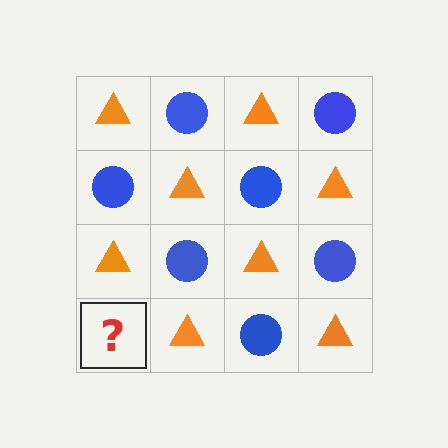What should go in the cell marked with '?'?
The missing cell should contain a blue circle.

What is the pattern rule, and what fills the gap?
The rule is that it alternates orange triangle and blue circle in a checkerboard pattern. The gap should be filled with a blue circle.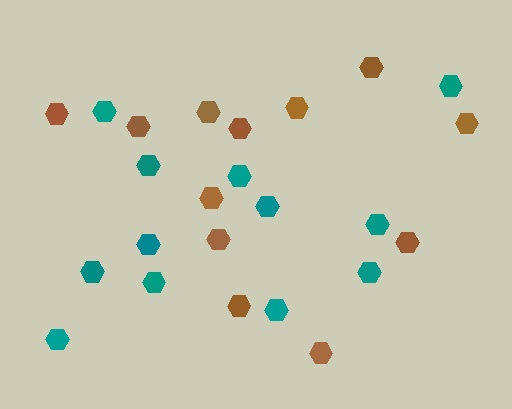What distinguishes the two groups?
There are 2 groups: one group of brown hexagons (12) and one group of teal hexagons (12).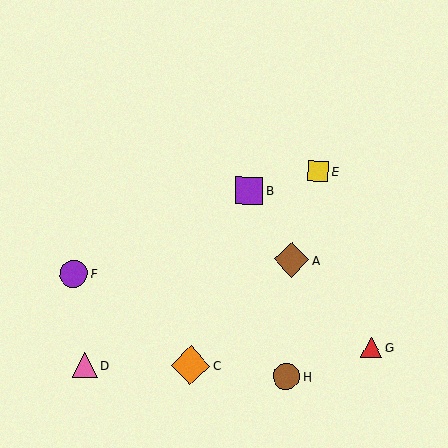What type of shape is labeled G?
Shape G is a red triangle.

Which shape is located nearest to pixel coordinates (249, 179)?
The purple square (labeled B) at (249, 191) is nearest to that location.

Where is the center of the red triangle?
The center of the red triangle is at (372, 348).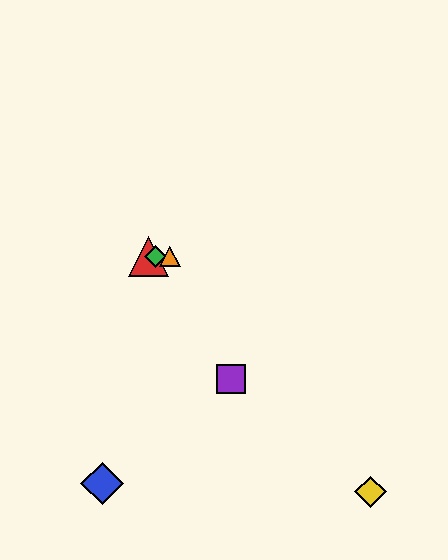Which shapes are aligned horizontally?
The red triangle, the green diamond, the orange triangle are aligned horizontally.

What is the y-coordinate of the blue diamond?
The blue diamond is at y≈483.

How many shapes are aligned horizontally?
3 shapes (the red triangle, the green diamond, the orange triangle) are aligned horizontally.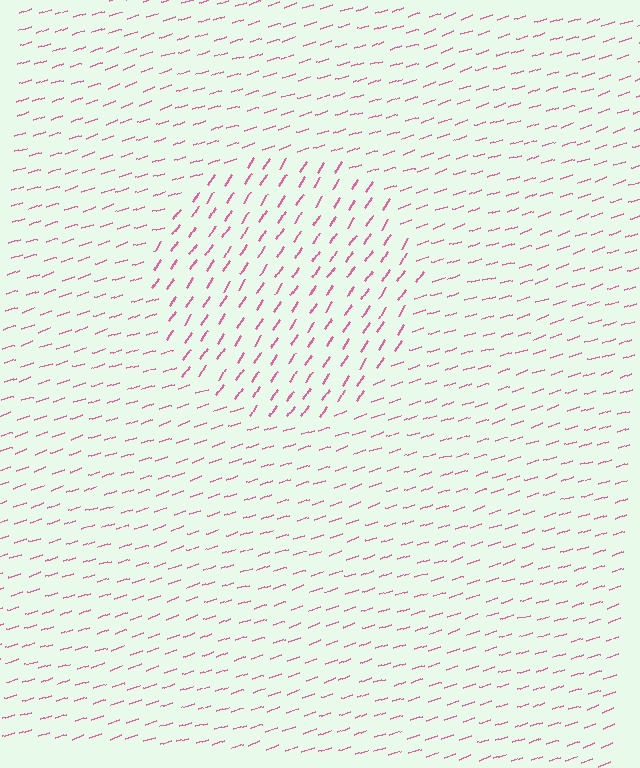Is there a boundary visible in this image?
Yes, there is a texture boundary formed by a change in line orientation.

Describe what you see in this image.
The image is filled with small pink line segments. A circle region in the image has lines oriented differently from the surrounding lines, creating a visible texture boundary.